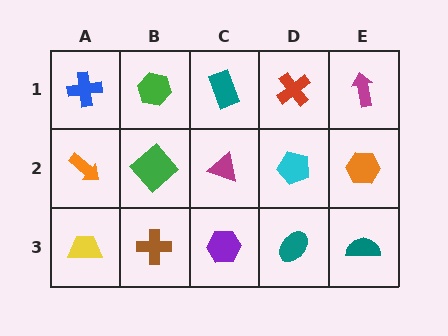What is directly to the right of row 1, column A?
A green hexagon.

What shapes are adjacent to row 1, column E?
An orange hexagon (row 2, column E), a red cross (row 1, column D).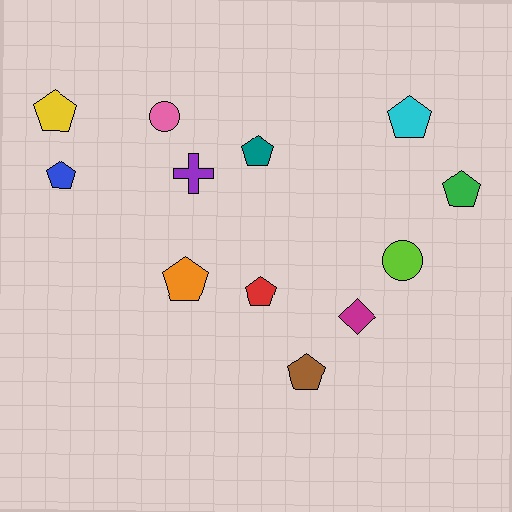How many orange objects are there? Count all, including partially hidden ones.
There is 1 orange object.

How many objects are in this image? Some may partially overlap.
There are 12 objects.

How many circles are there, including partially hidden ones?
There are 2 circles.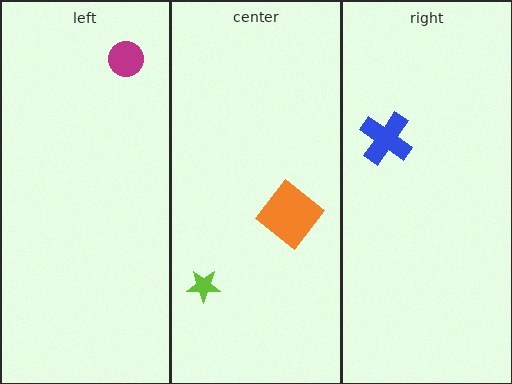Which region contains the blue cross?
The right region.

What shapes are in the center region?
The orange diamond, the lime star.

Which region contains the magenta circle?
The left region.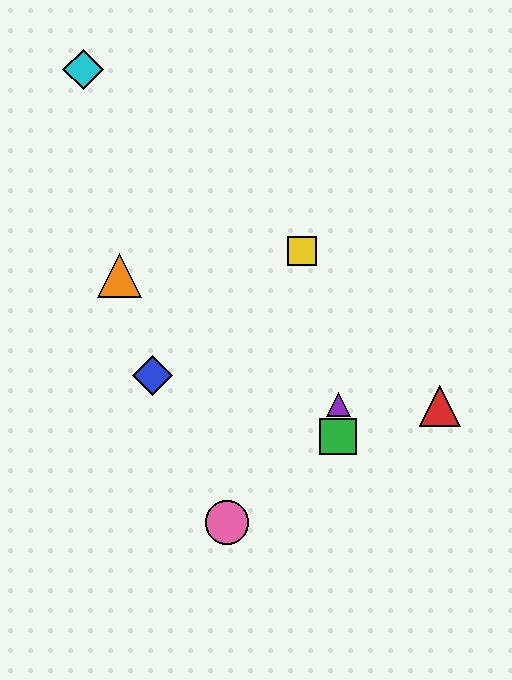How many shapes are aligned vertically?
2 shapes (the green square, the purple triangle) are aligned vertically.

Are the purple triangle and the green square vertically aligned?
Yes, both are at x≈338.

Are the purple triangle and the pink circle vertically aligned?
No, the purple triangle is at x≈338 and the pink circle is at x≈227.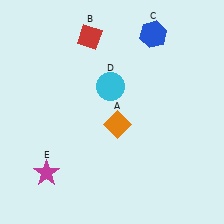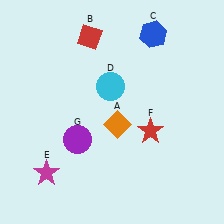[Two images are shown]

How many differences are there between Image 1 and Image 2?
There are 2 differences between the two images.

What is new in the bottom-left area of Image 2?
A purple circle (G) was added in the bottom-left area of Image 2.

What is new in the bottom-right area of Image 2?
A red star (F) was added in the bottom-right area of Image 2.